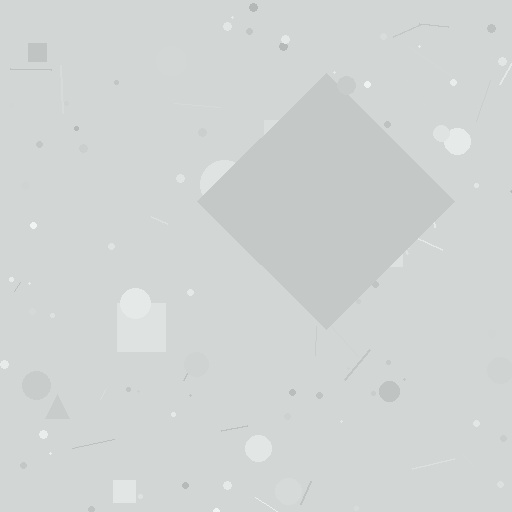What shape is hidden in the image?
A diamond is hidden in the image.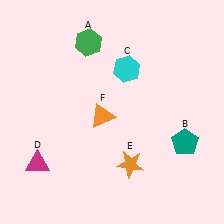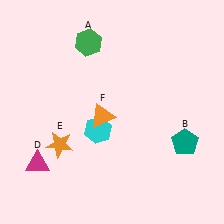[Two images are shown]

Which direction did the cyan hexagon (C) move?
The cyan hexagon (C) moved down.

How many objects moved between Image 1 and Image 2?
2 objects moved between the two images.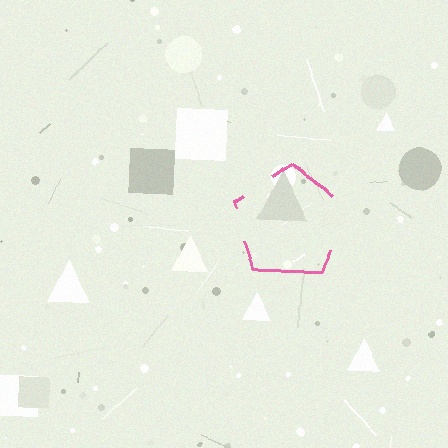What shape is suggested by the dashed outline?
The dashed outline suggests a pentagon.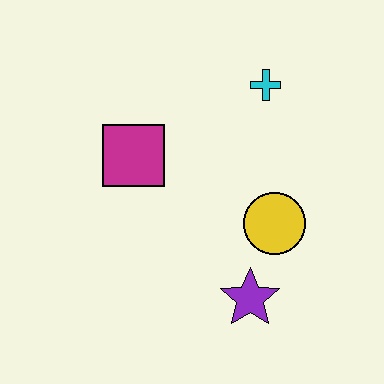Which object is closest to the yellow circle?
The purple star is closest to the yellow circle.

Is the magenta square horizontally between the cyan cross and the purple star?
No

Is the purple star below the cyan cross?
Yes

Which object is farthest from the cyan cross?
The purple star is farthest from the cyan cross.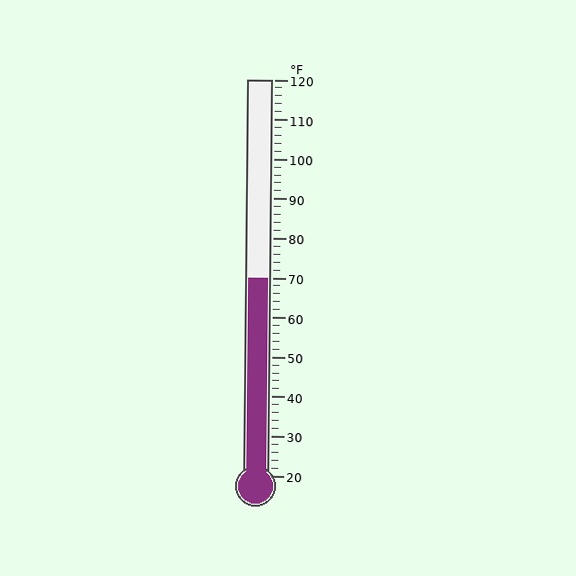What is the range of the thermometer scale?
The thermometer scale ranges from 20°F to 120°F.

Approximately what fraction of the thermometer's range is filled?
The thermometer is filled to approximately 50% of its range.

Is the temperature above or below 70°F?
The temperature is at 70°F.